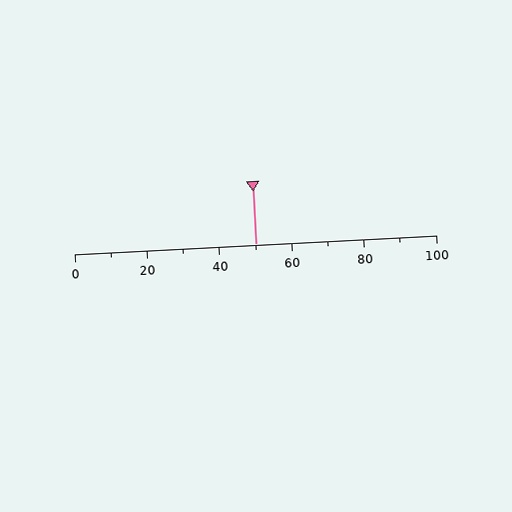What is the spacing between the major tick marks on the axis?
The major ticks are spaced 20 apart.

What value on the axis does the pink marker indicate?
The marker indicates approximately 50.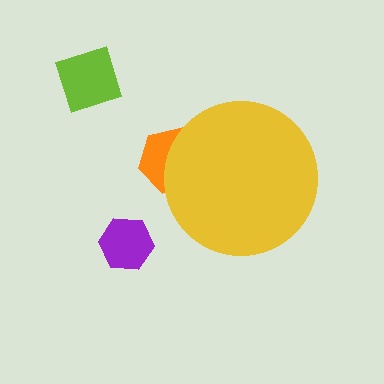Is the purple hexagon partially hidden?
No, the purple hexagon is fully visible.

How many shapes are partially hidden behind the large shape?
1 shape is partially hidden.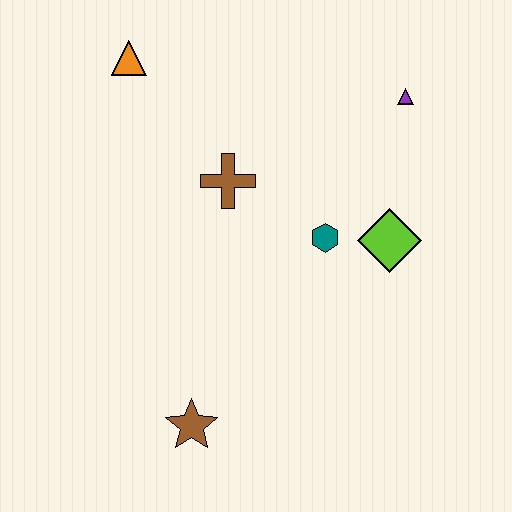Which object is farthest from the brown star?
The purple triangle is farthest from the brown star.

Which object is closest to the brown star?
The teal hexagon is closest to the brown star.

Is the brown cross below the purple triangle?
Yes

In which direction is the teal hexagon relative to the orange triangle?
The teal hexagon is to the right of the orange triangle.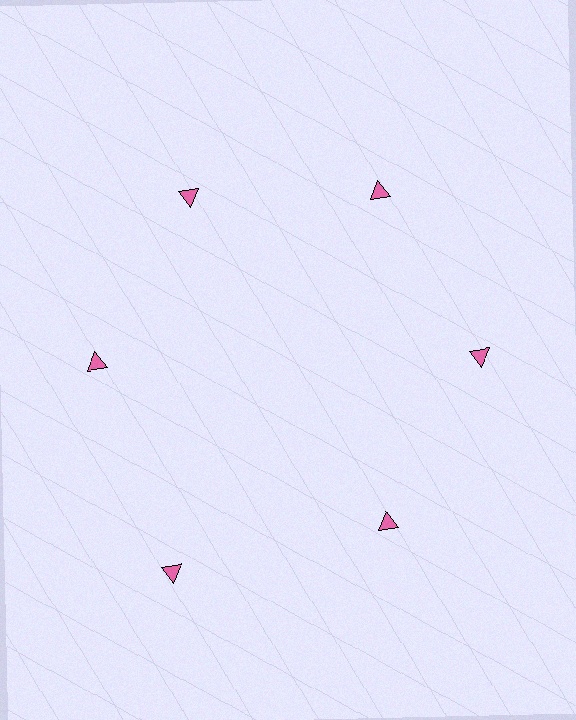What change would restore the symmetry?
The symmetry would be restored by moving it inward, back onto the ring so that all 6 triangles sit at equal angles and equal distance from the center.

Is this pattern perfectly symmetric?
No. The 6 pink triangles are arranged in a ring, but one element near the 7 o'clock position is pushed outward from the center, breaking the 6-fold rotational symmetry.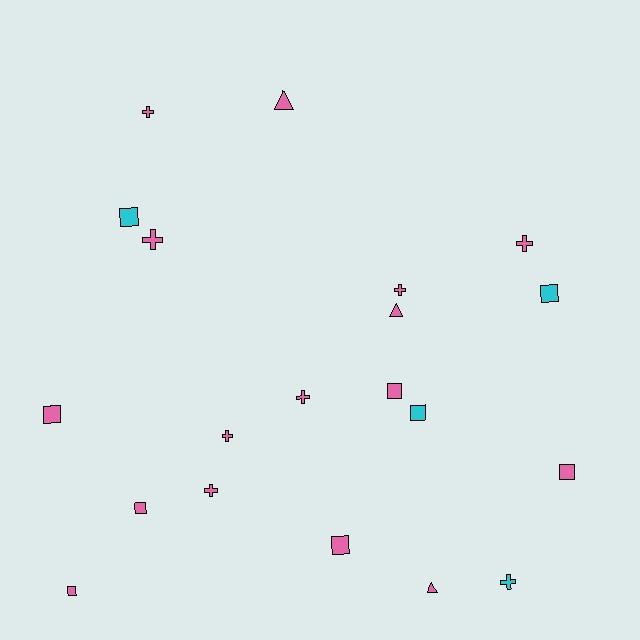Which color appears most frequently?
Pink, with 16 objects.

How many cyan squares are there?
There are 3 cyan squares.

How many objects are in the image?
There are 20 objects.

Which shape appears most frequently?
Square, with 9 objects.